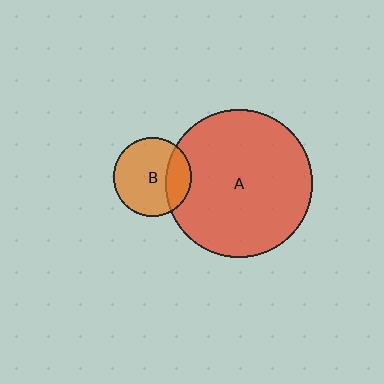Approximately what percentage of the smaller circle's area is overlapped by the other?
Approximately 25%.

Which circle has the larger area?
Circle A (red).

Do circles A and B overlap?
Yes.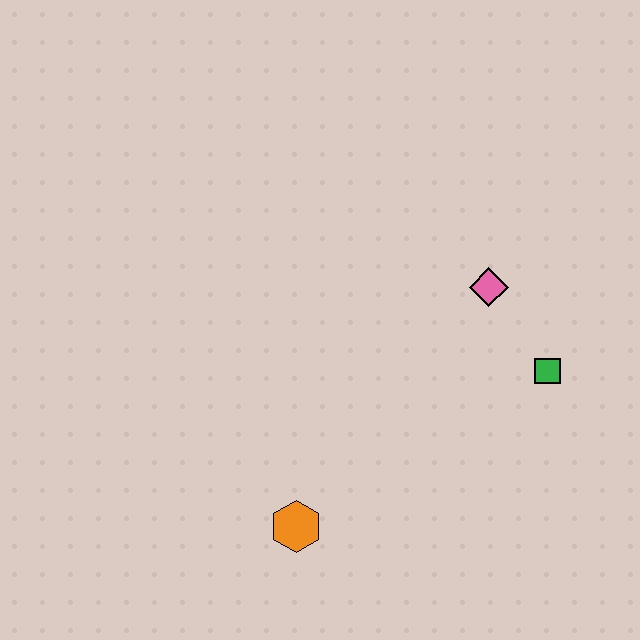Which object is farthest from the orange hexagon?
The pink diamond is farthest from the orange hexagon.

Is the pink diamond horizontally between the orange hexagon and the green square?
Yes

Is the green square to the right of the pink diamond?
Yes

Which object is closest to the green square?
The pink diamond is closest to the green square.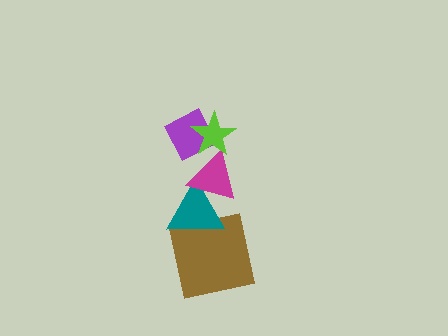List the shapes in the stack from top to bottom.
From top to bottom: the lime star, the purple diamond, the magenta triangle, the teal triangle, the brown square.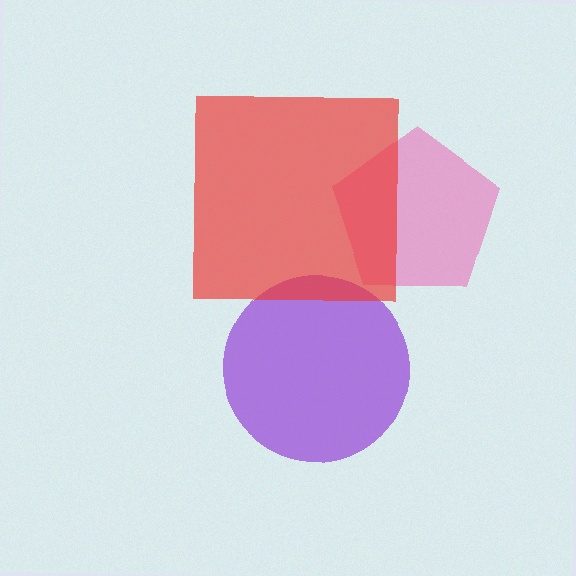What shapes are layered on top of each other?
The layered shapes are: a pink pentagon, a purple circle, a red square.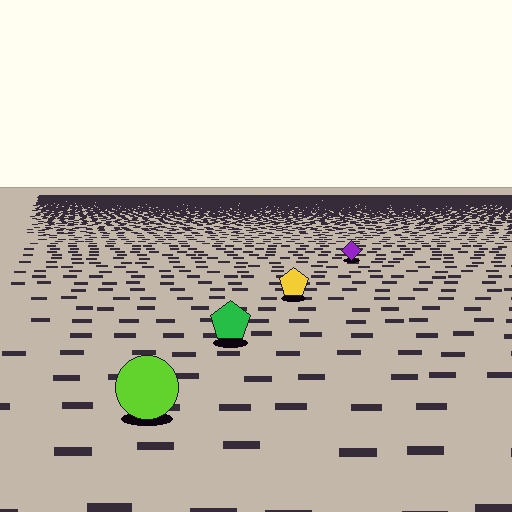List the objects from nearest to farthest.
From nearest to farthest: the lime circle, the green pentagon, the yellow pentagon, the purple diamond.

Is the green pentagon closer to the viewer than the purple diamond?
Yes. The green pentagon is closer — you can tell from the texture gradient: the ground texture is coarser near it.